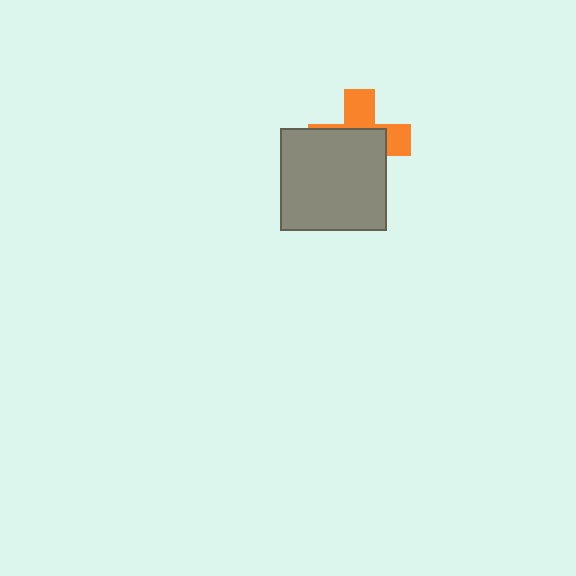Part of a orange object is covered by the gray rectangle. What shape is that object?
It is a cross.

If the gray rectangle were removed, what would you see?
You would see the complete orange cross.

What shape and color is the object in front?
The object in front is a gray rectangle.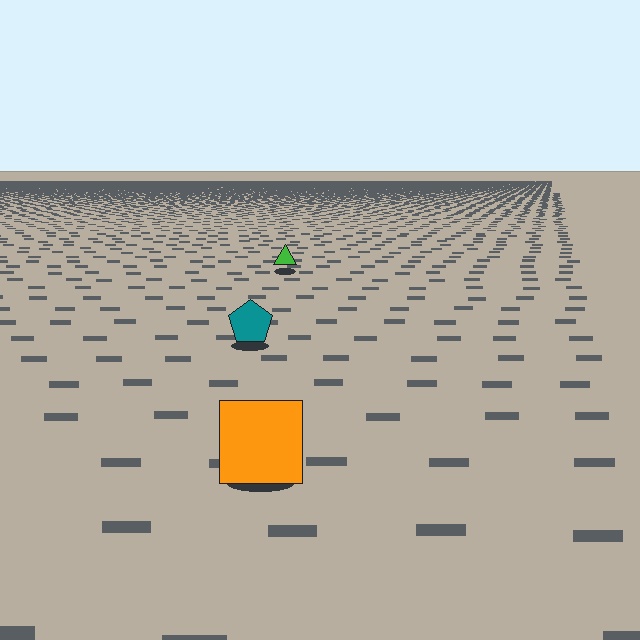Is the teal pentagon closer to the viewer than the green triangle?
Yes. The teal pentagon is closer — you can tell from the texture gradient: the ground texture is coarser near it.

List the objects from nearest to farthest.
From nearest to farthest: the orange square, the teal pentagon, the green triangle.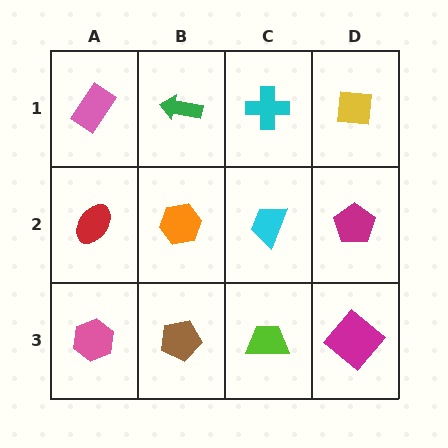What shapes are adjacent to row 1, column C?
A cyan trapezoid (row 2, column C), a green arrow (row 1, column B), a yellow square (row 1, column D).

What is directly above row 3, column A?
A red ellipse.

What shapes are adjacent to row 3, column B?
An orange hexagon (row 2, column B), a pink hexagon (row 3, column A), a lime trapezoid (row 3, column C).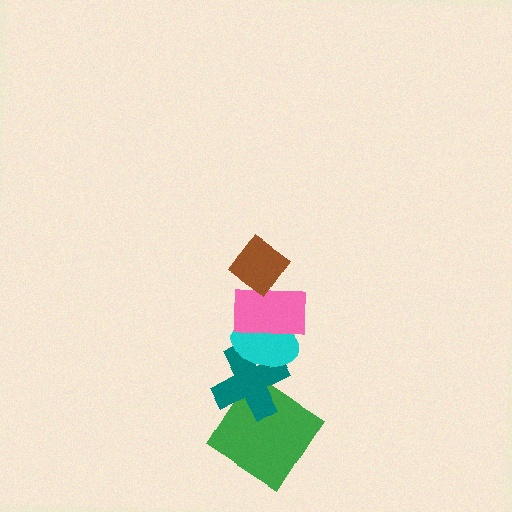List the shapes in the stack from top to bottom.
From top to bottom: the brown diamond, the pink rectangle, the cyan ellipse, the teal cross, the green diamond.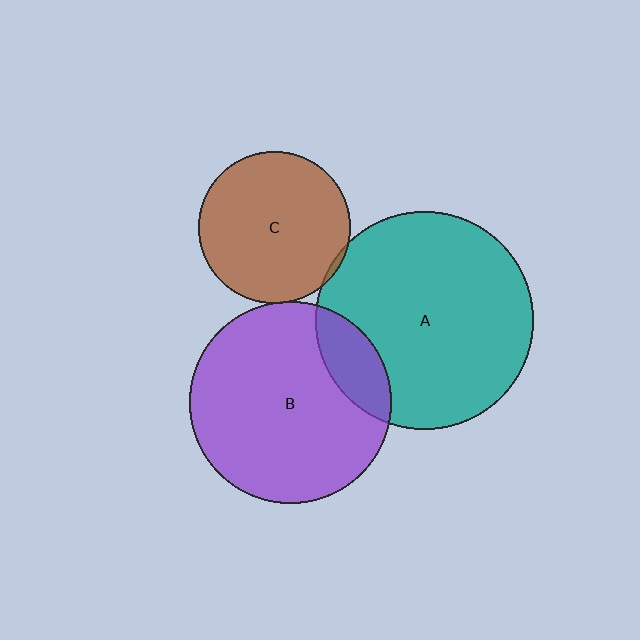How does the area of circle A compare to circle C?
Approximately 2.1 times.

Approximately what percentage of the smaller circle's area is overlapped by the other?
Approximately 5%.